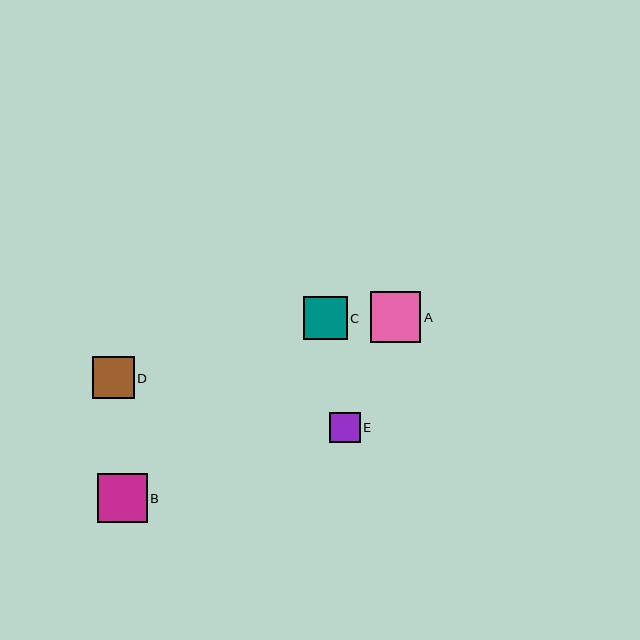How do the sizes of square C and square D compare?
Square C and square D are approximately the same size.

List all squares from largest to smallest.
From largest to smallest: A, B, C, D, E.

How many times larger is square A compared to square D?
Square A is approximately 1.2 times the size of square D.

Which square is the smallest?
Square E is the smallest with a size of approximately 30 pixels.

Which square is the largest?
Square A is the largest with a size of approximately 50 pixels.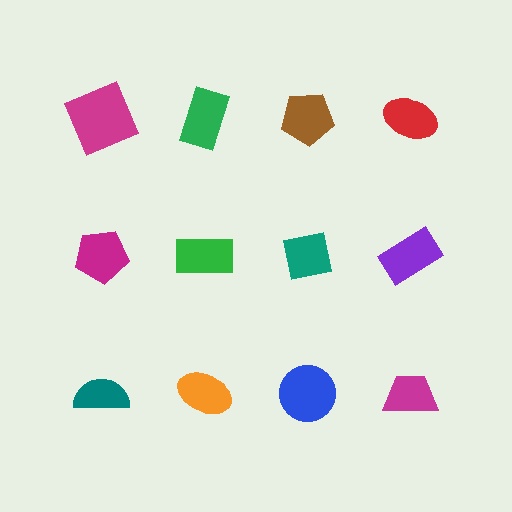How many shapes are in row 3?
4 shapes.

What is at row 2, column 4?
A purple rectangle.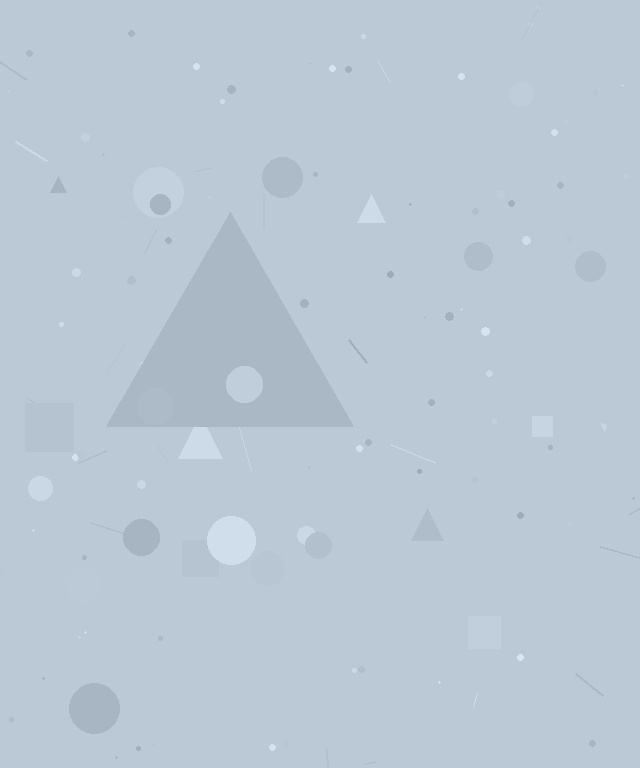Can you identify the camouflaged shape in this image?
The camouflaged shape is a triangle.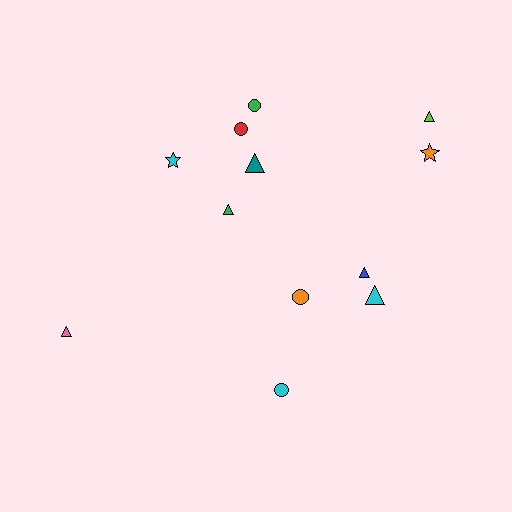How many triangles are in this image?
There are 6 triangles.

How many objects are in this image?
There are 12 objects.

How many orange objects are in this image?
There are 2 orange objects.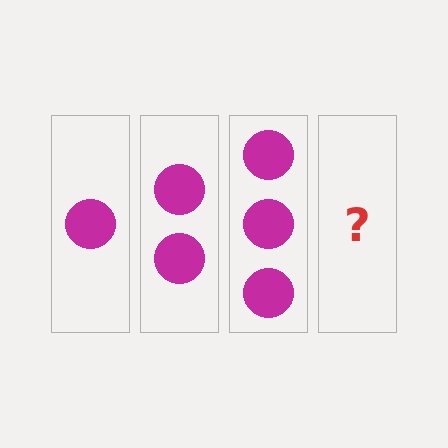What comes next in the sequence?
The next element should be 4 circles.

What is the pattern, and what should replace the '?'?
The pattern is that each step adds one more circle. The '?' should be 4 circles.